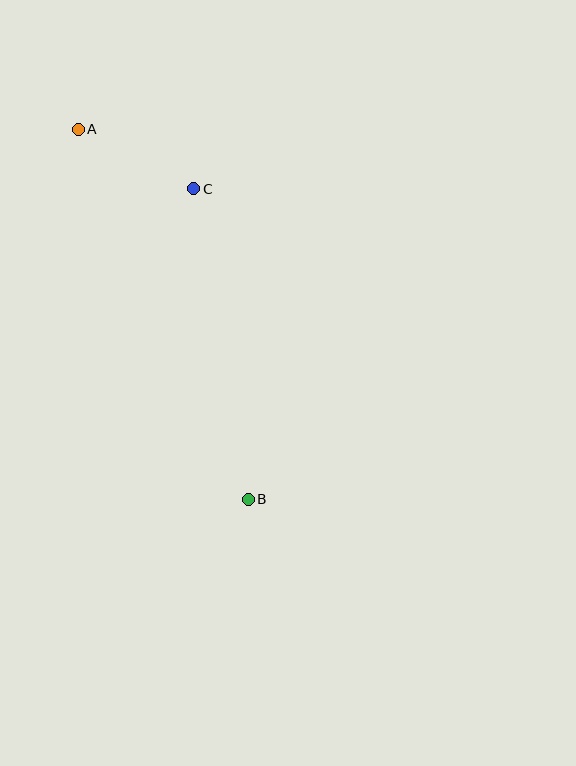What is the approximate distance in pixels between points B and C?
The distance between B and C is approximately 316 pixels.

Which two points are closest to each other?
Points A and C are closest to each other.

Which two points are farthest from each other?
Points A and B are farthest from each other.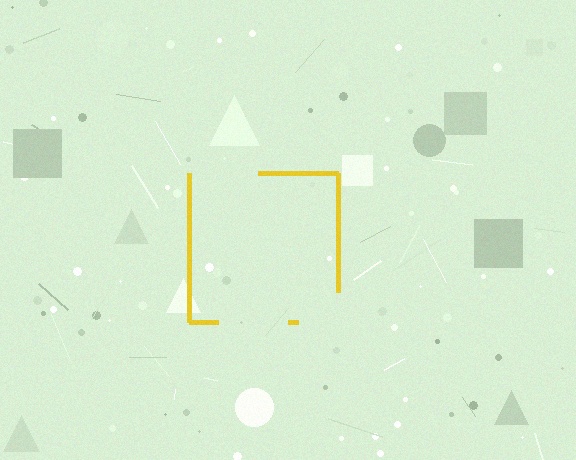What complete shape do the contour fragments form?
The contour fragments form a square.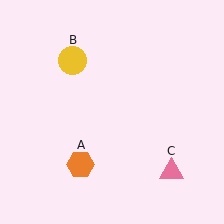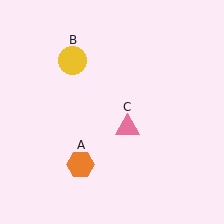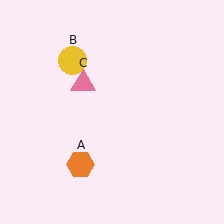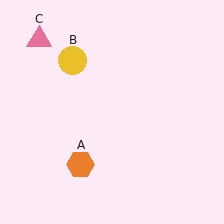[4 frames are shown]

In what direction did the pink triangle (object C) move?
The pink triangle (object C) moved up and to the left.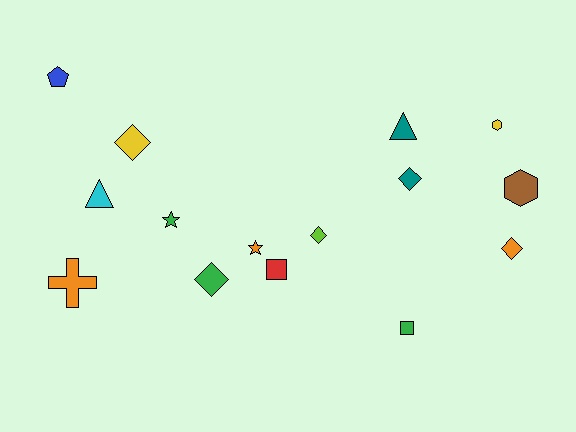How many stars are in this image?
There are 2 stars.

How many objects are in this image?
There are 15 objects.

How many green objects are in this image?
There are 3 green objects.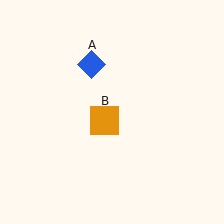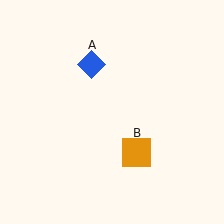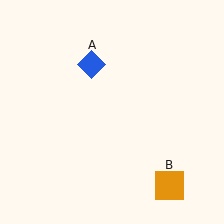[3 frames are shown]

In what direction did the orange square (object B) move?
The orange square (object B) moved down and to the right.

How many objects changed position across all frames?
1 object changed position: orange square (object B).